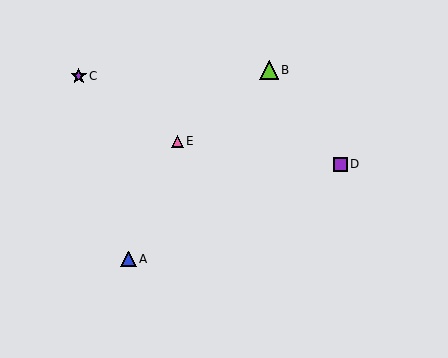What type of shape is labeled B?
Shape B is a lime triangle.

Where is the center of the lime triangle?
The center of the lime triangle is at (269, 70).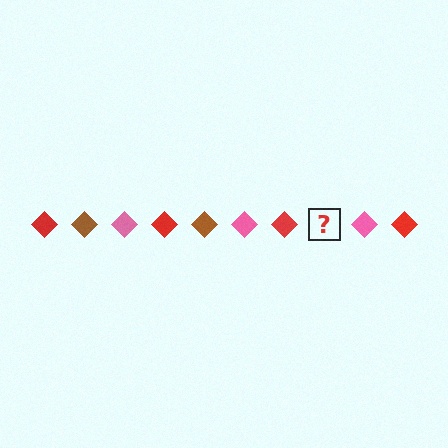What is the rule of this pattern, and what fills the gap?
The rule is that the pattern cycles through red, brown, pink diamonds. The gap should be filled with a brown diamond.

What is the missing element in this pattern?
The missing element is a brown diamond.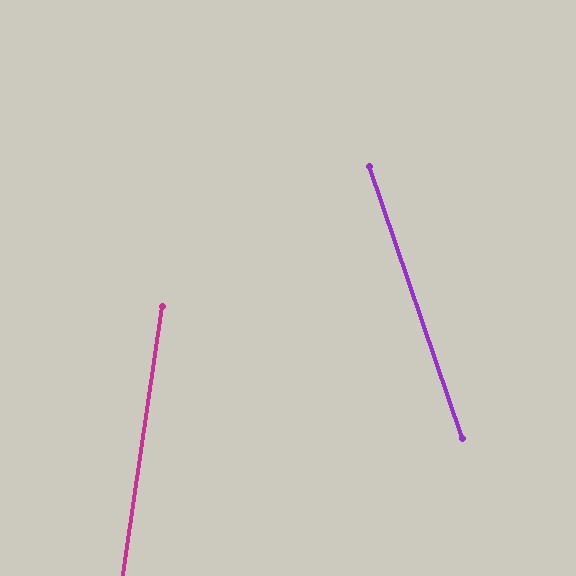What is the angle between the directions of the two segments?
Approximately 27 degrees.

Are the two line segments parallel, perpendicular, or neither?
Neither parallel nor perpendicular — they differ by about 27°.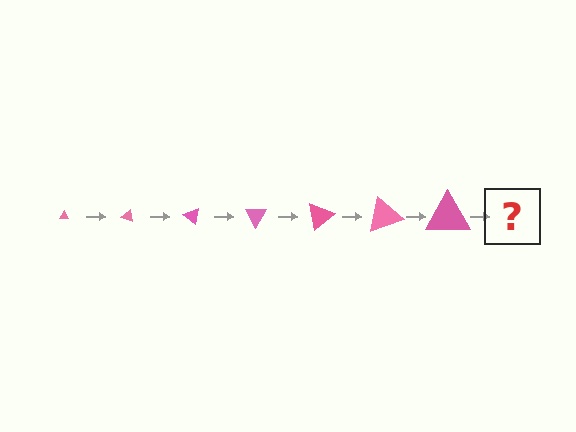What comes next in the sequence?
The next element should be a triangle, larger than the previous one and rotated 140 degrees from the start.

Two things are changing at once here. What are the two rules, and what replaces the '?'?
The two rules are that the triangle grows larger each step and it rotates 20 degrees each step. The '?' should be a triangle, larger than the previous one and rotated 140 degrees from the start.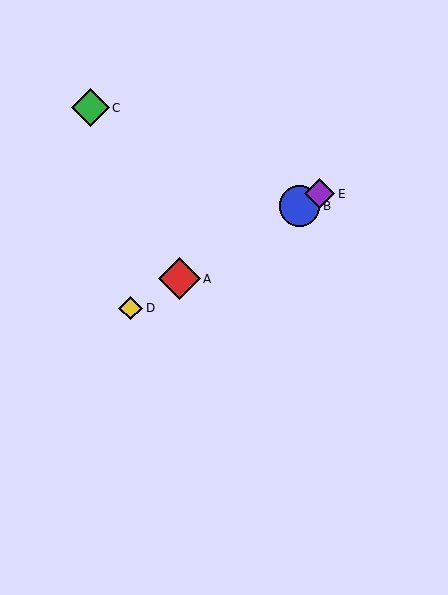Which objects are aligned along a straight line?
Objects A, B, D, E are aligned along a straight line.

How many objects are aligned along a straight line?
4 objects (A, B, D, E) are aligned along a straight line.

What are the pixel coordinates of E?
Object E is at (320, 194).